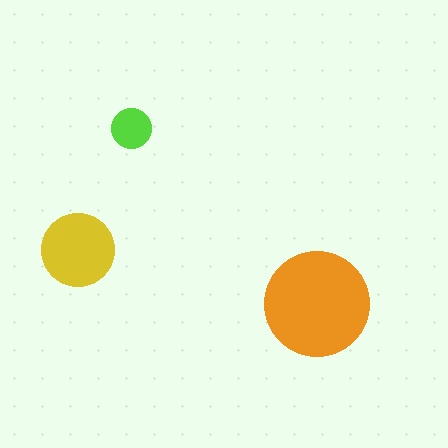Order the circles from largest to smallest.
the orange one, the yellow one, the lime one.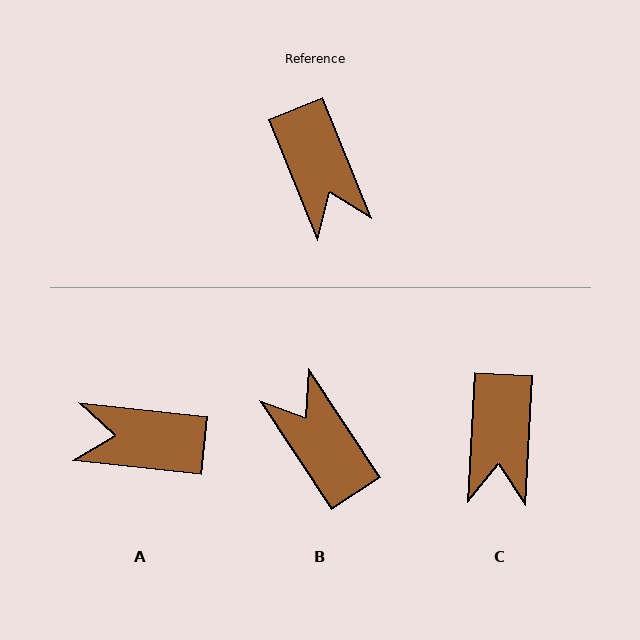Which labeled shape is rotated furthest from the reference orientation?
B, about 169 degrees away.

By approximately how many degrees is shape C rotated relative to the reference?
Approximately 25 degrees clockwise.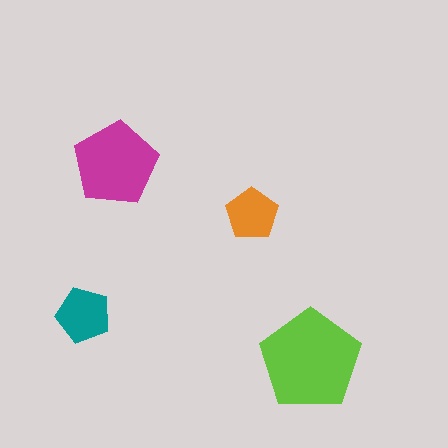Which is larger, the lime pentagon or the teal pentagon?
The lime one.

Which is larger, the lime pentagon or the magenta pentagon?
The lime one.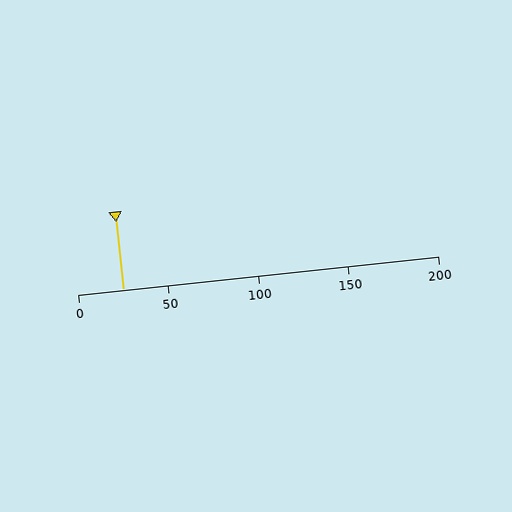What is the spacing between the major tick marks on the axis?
The major ticks are spaced 50 apart.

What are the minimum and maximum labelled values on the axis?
The axis runs from 0 to 200.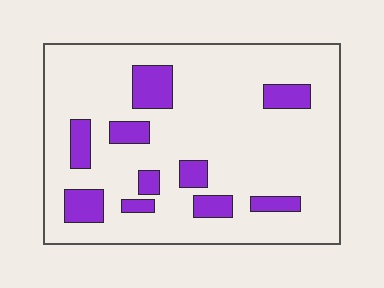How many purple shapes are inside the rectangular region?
10.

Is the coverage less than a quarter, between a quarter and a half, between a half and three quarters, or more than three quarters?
Less than a quarter.